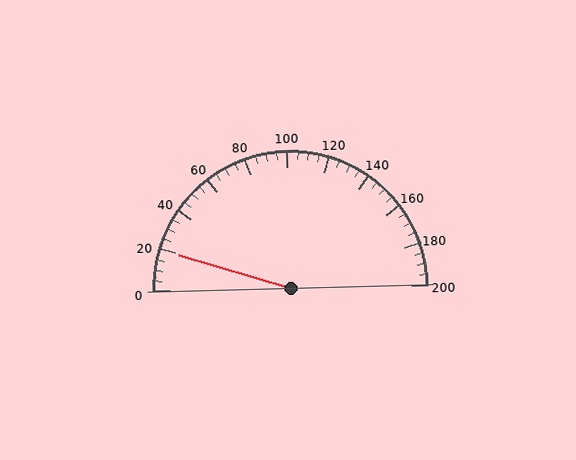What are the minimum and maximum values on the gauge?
The gauge ranges from 0 to 200.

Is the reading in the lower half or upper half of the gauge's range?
The reading is in the lower half of the range (0 to 200).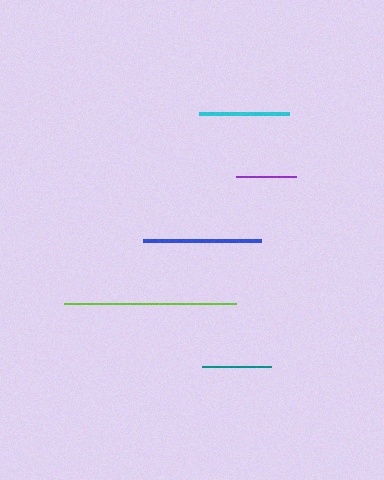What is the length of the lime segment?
The lime segment is approximately 172 pixels long.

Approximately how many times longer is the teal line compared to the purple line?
The teal line is approximately 1.1 times the length of the purple line.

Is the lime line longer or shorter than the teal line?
The lime line is longer than the teal line.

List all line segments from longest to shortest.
From longest to shortest: lime, blue, cyan, teal, purple.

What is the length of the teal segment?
The teal segment is approximately 69 pixels long.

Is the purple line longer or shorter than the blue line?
The blue line is longer than the purple line.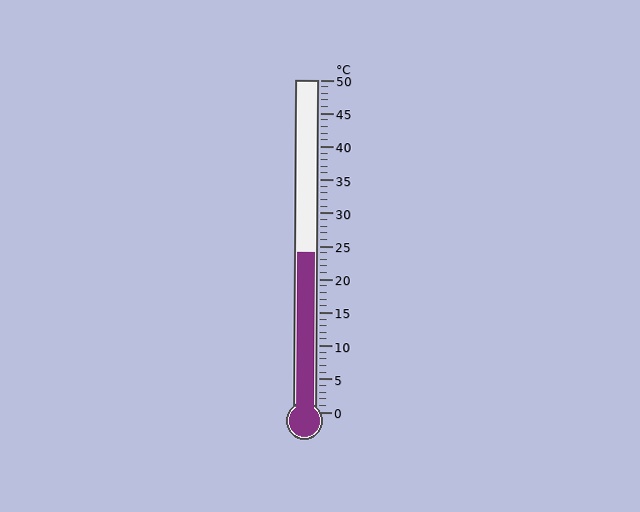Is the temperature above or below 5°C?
The temperature is above 5°C.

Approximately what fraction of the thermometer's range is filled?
The thermometer is filled to approximately 50% of its range.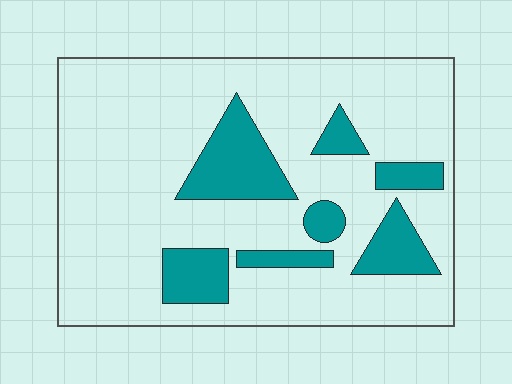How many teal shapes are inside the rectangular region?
7.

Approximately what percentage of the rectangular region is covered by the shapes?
Approximately 20%.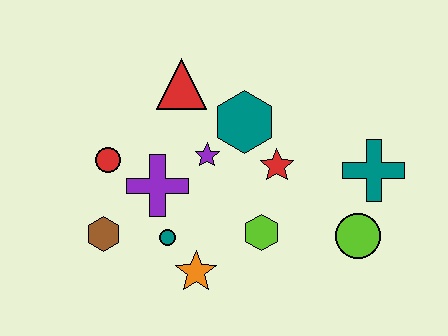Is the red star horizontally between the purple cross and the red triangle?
No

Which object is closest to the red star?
The teal hexagon is closest to the red star.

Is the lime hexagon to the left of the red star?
Yes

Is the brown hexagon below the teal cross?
Yes